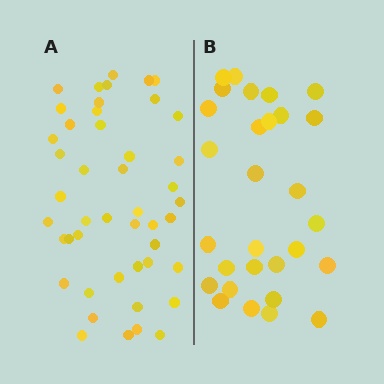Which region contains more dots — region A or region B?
Region A (the left region) has more dots.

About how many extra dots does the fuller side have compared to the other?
Region A has approximately 15 more dots than region B.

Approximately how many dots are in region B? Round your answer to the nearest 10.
About 30 dots. (The exact count is 29, which rounds to 30.)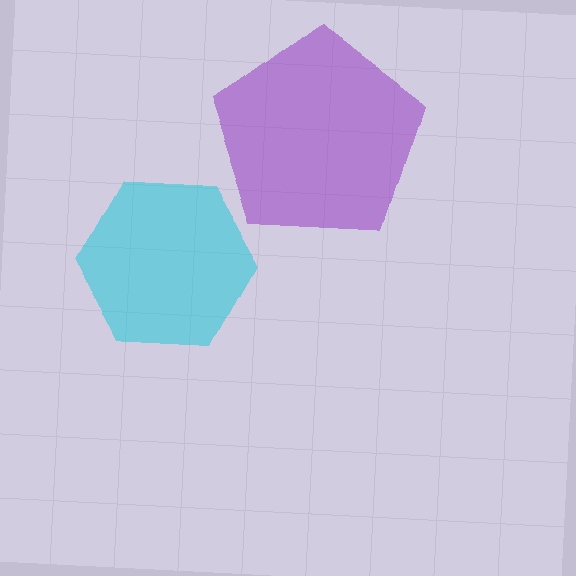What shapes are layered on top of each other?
The layered shapes are: a cyan hexagon, a purple pentagon.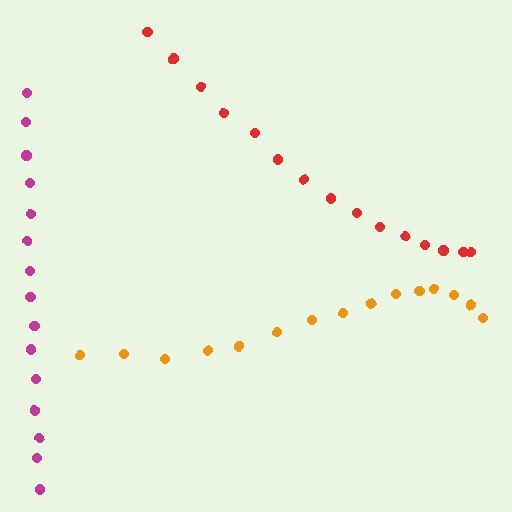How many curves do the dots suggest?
There are 3 distinct paths.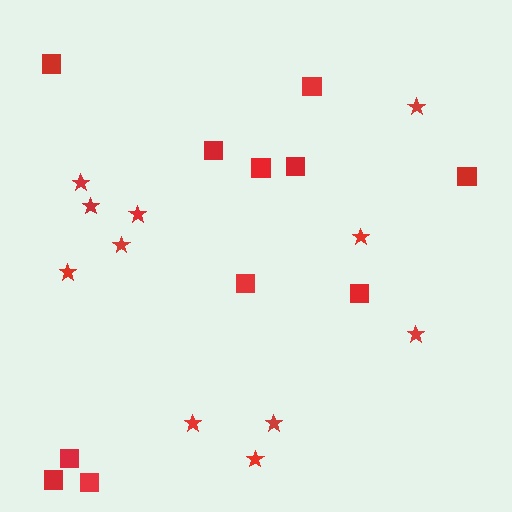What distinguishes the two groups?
There are 2 groups: one group of stars (11) and one group of squares (11).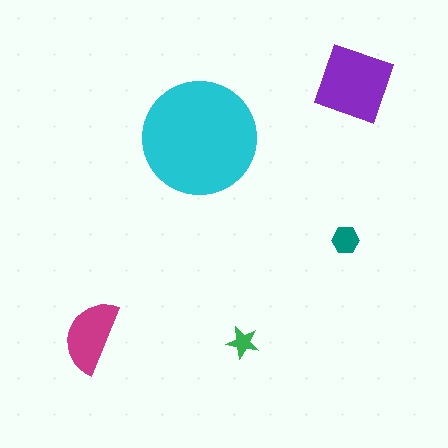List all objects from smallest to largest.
The green star, the teal hexagon, the magenta semicircle, the purple diamond, the cyan circle.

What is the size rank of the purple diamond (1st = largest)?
2nd.